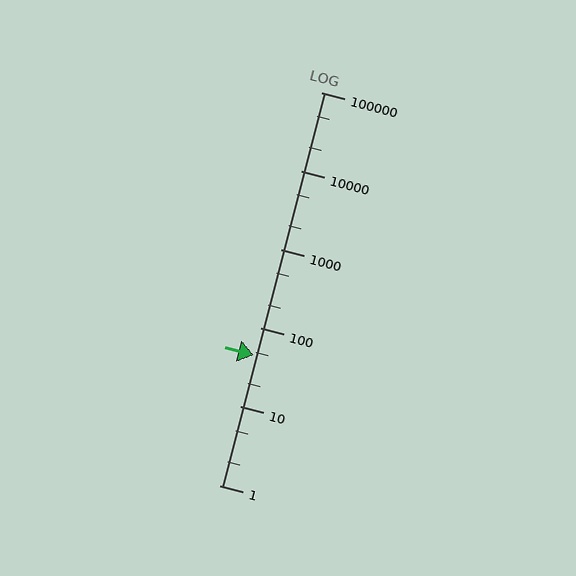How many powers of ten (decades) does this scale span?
The scale spans 5 decades, from 1 to 100000.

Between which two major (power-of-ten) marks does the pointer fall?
The pointer is between 10 and 100.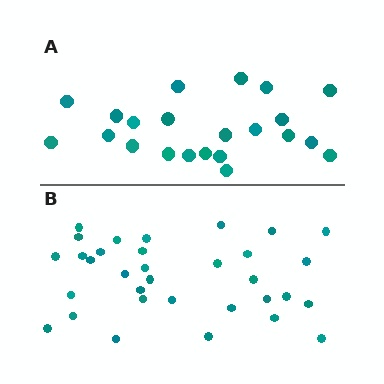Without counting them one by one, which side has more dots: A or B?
Region B (the bottom region) has more dots.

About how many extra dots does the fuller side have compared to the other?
Region B has roughly 12 or so more dots than region A.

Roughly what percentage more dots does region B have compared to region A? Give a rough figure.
About 50% more.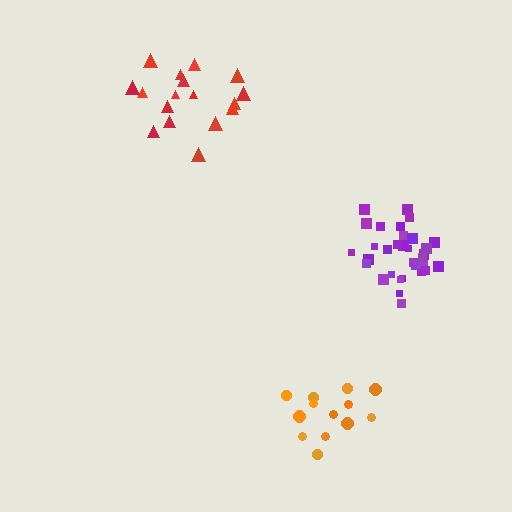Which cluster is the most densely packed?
Purple.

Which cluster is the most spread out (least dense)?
Red.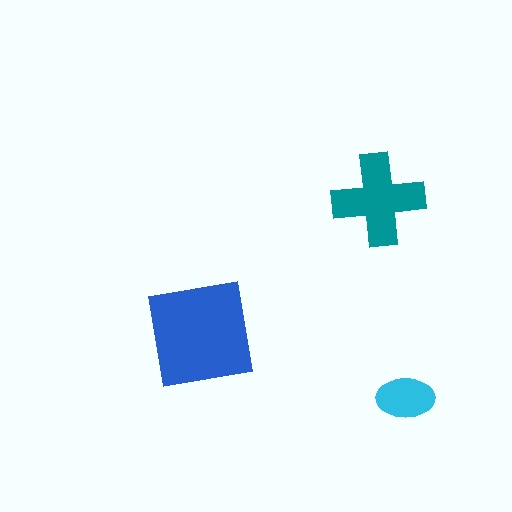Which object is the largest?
The blue square.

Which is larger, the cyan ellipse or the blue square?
The blue square.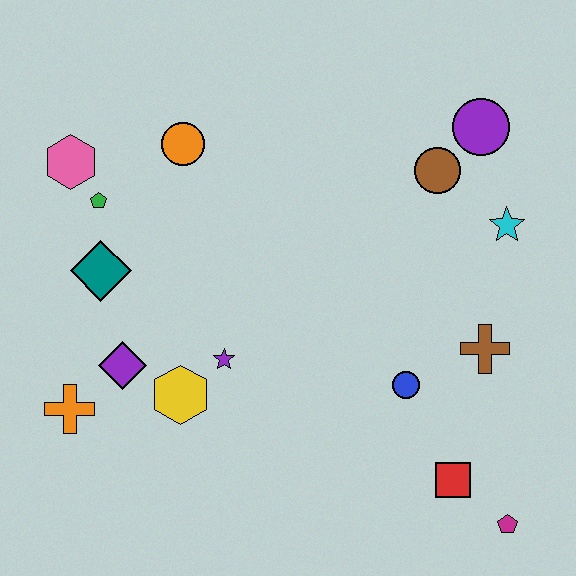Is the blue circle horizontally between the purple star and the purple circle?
Yes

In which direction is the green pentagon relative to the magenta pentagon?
The green pentagon is to the left of the magenta pentagon.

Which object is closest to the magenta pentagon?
The red square is closest to the magenta pentagon.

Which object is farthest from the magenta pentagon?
The pink hexagon is farthest from the magenta pentagon.